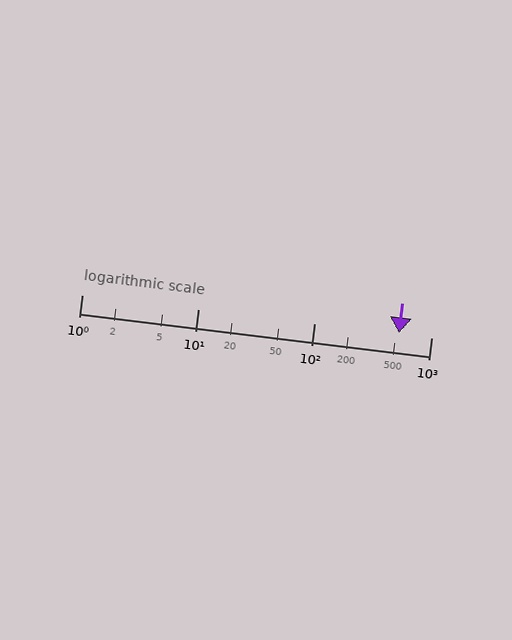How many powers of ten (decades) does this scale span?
The scale spans 3 decades, from 1 to 1000.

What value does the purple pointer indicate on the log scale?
The pointer indicates approximately 530.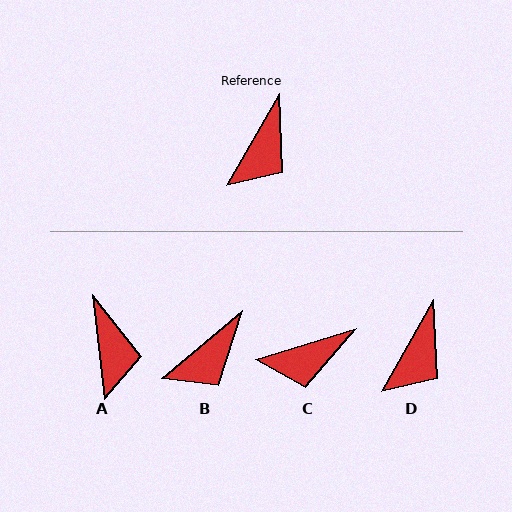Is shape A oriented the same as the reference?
No, it is off by about 36 degrees.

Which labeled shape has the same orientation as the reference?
D.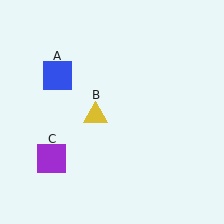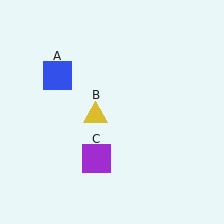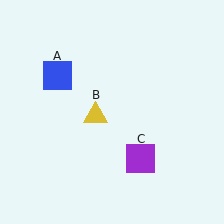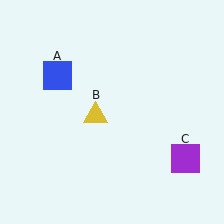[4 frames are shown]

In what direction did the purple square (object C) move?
The purple square (object C) moved right.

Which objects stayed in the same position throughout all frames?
Blue square (object A) and yellow triangle (object B) remained stationary.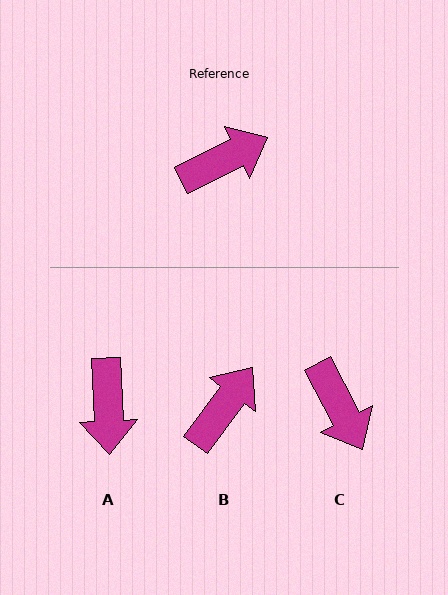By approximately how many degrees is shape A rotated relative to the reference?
Approximately 114 degrees clockwise.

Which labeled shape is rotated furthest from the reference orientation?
A, about 114 degrees away.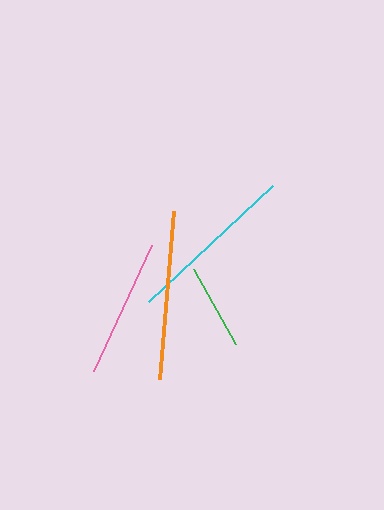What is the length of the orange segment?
The orange segment is approximately 168 pixels long.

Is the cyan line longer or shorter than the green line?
The cyan line is longer than the green line.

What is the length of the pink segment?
The pink segment is approximately 139 pixels long.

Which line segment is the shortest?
The green line is the shortest at approximately 86 pixels.